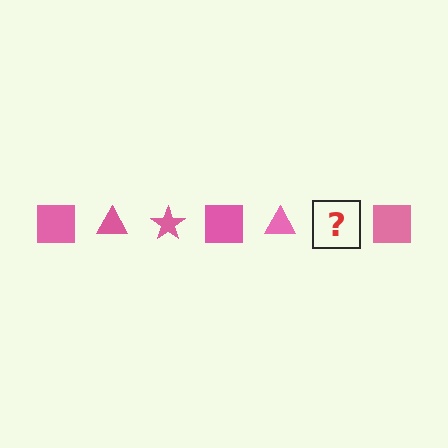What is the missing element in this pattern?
The missing element is a pink star.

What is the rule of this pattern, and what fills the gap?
The rule is that the pattern cycles through square, triangle, star shapes in pink. The gap should be filled with a pink star.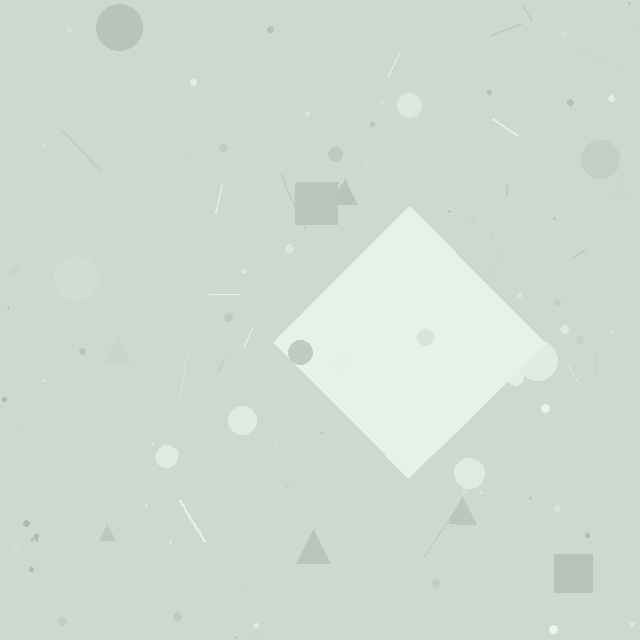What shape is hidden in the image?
A diamond is hidden in the image.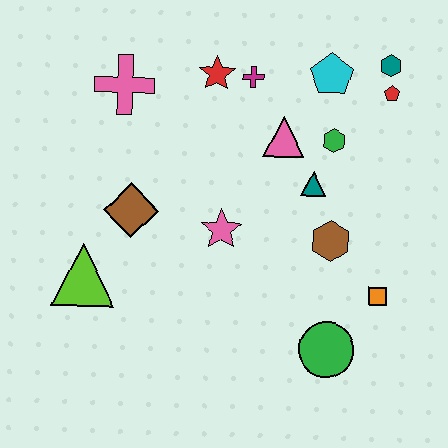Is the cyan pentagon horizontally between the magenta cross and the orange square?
Yes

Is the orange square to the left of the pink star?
No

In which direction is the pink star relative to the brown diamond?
The pink star is to the right of the brown diamond.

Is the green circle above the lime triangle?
No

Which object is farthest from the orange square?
The pink cross is farthest from the orange square.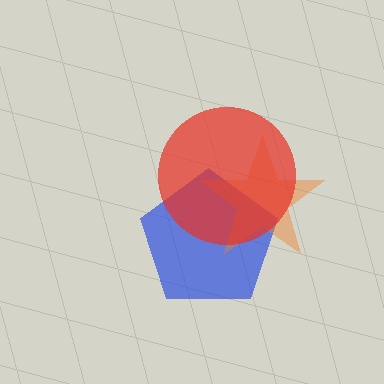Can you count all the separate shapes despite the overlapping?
Yes, there are 3 separate shapes.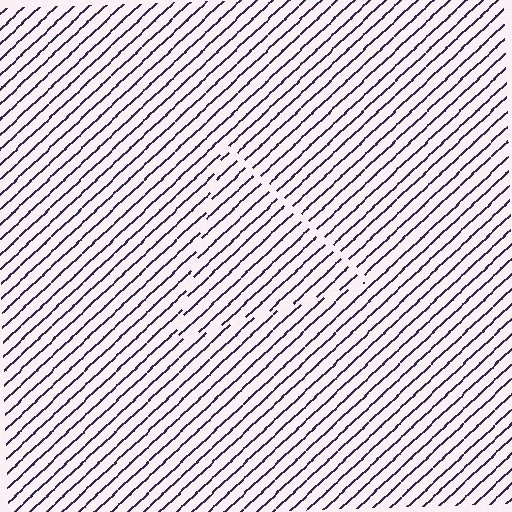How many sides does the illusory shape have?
3 sides — the line-ends trace a triangle.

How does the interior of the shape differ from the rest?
The interior of the shape contains the same grating, shifted by half a period — the contour is defined by the phase discontinuity where line-ends from the inner and outer gratings abut.